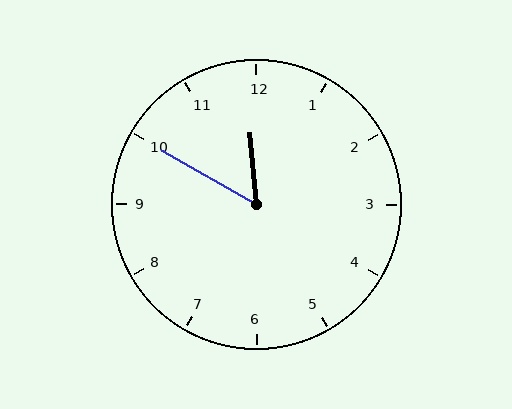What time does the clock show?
11:50.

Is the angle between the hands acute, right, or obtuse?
It is acute.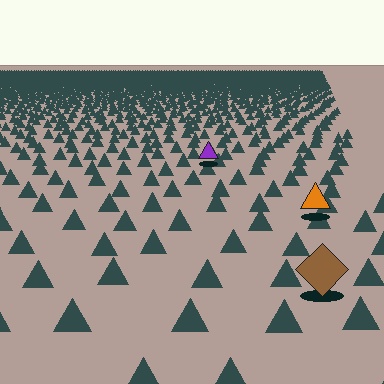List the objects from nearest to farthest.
From nearest to farthest: the brown diamond, the orange triangle, the purple triangle.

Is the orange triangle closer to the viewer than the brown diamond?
No. The brown diamond is closer — you can tell from the texture gradient: the ground texture is coarser near it.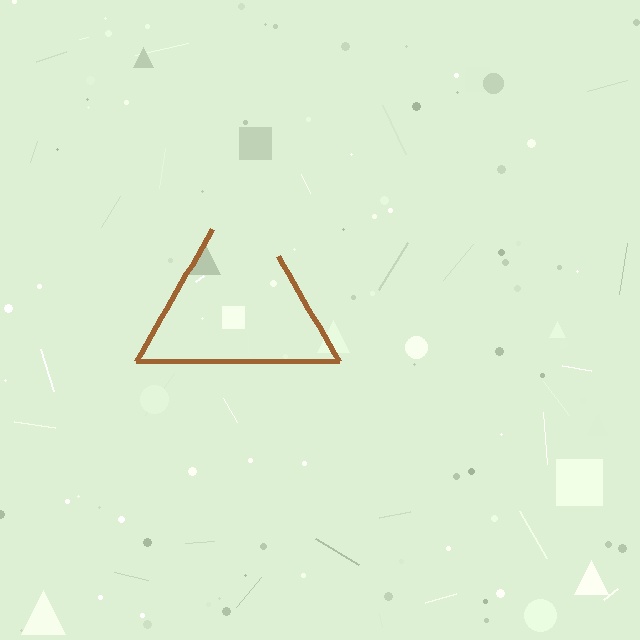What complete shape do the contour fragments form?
The contour fragments form a triangle.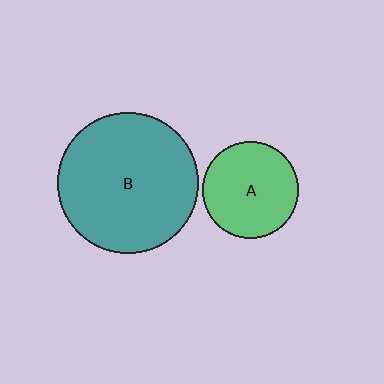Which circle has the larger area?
Circle B (teal).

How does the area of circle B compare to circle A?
Approximately 2.1 times.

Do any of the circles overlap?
No, none of the circles overlap.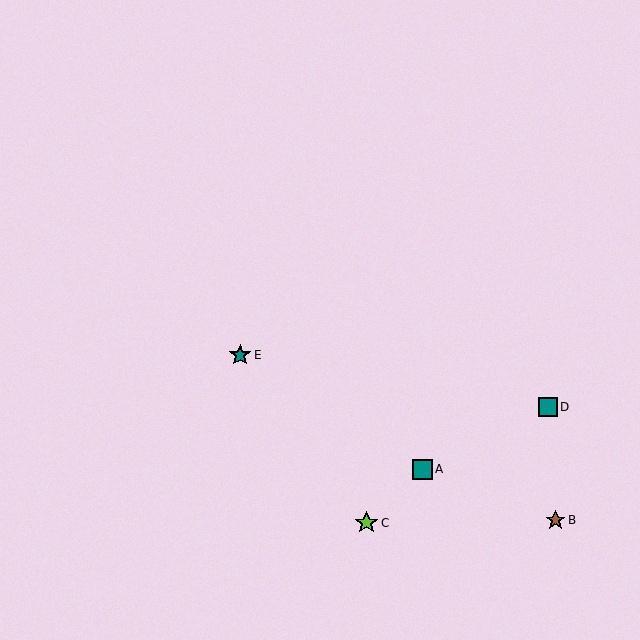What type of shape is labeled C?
Shape C is a lime star.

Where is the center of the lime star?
The center of the lime star is at (367, 523).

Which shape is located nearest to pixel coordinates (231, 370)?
The teal star (labeled E) at (240, 355) is nearest to that location.